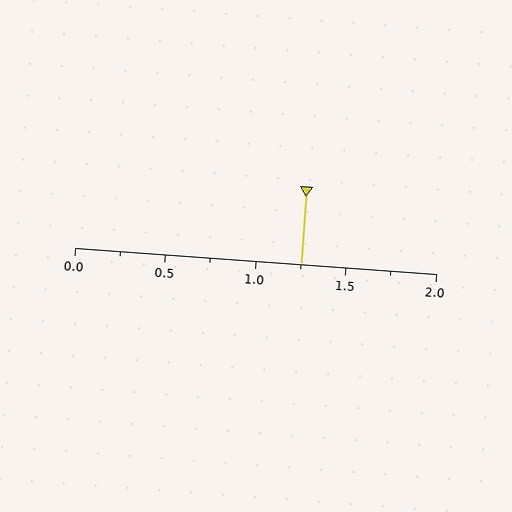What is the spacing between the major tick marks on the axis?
The major ticks are spaced 0.5 apart.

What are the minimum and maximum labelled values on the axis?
The axis runs from 0.0 to 2.0.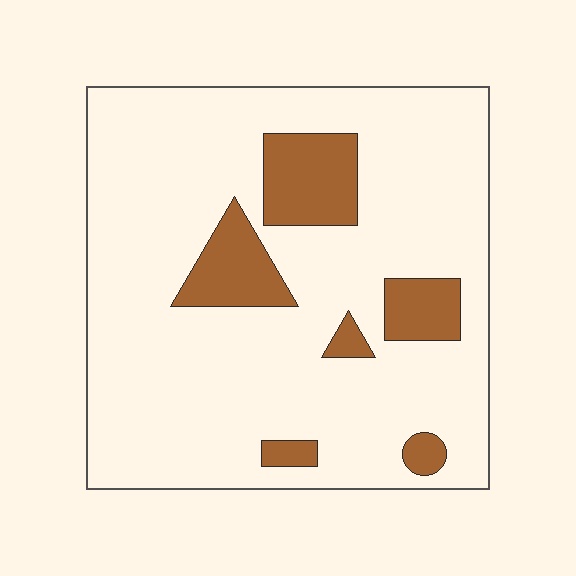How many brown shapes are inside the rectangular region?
6.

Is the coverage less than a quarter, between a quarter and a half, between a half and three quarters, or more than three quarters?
Less than a quarter.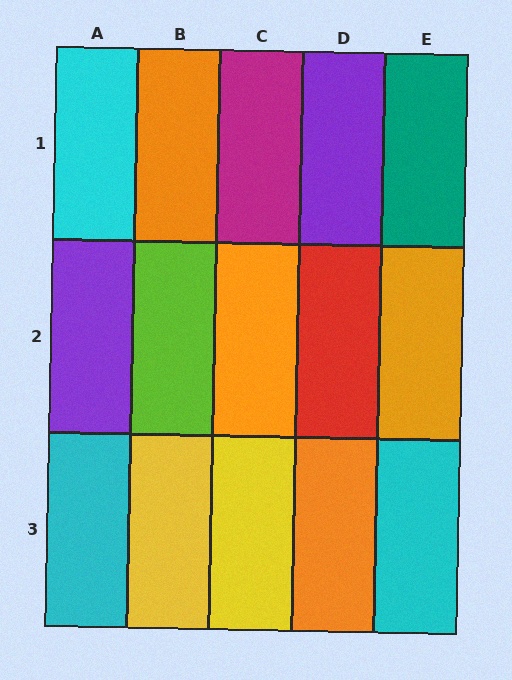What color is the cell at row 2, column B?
Lime.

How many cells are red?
1 cell is red.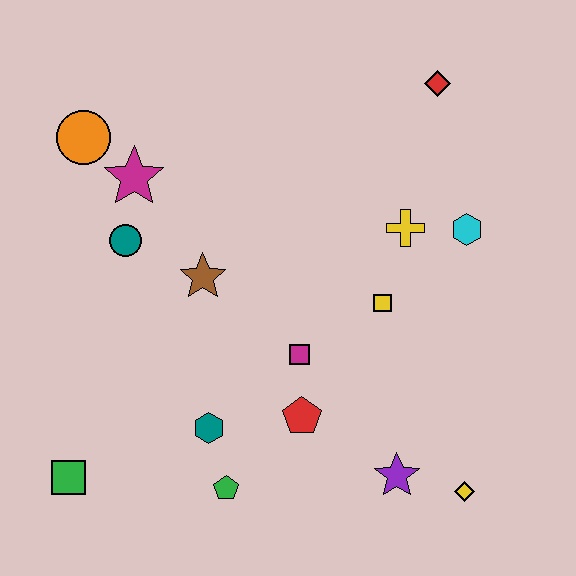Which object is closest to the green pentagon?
The teal hexagon is closest to the green pentagon.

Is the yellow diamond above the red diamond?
No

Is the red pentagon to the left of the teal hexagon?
No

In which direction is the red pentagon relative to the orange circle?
The red pentagon is below the orange circle.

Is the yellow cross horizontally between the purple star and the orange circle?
No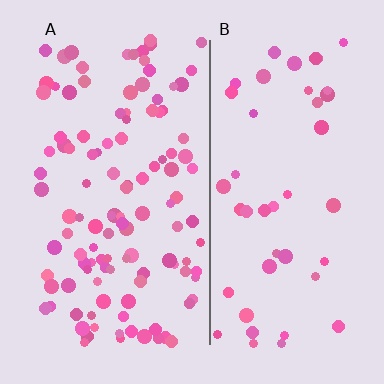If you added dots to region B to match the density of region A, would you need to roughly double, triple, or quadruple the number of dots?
Approximately triple.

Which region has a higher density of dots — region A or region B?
A (the left).